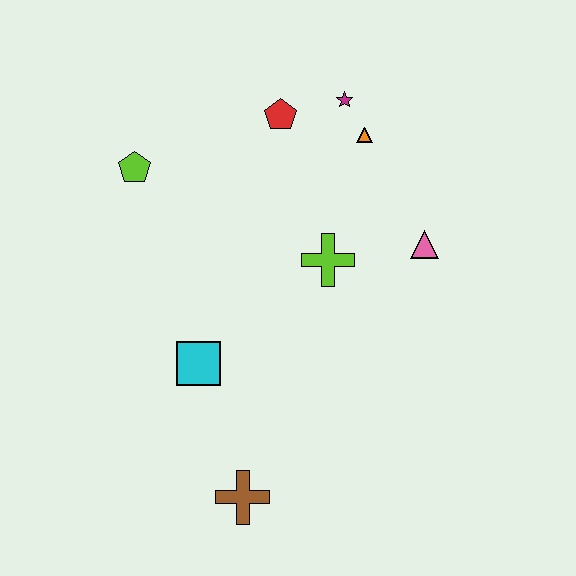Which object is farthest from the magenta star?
The brown cross is farthest from the magenta star.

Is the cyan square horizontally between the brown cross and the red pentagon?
No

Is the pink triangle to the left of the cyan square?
No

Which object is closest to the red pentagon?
The magenta star is closest to the red pentagon.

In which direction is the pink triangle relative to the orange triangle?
The pink triangle is below the orange triangle.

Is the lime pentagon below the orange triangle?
Yes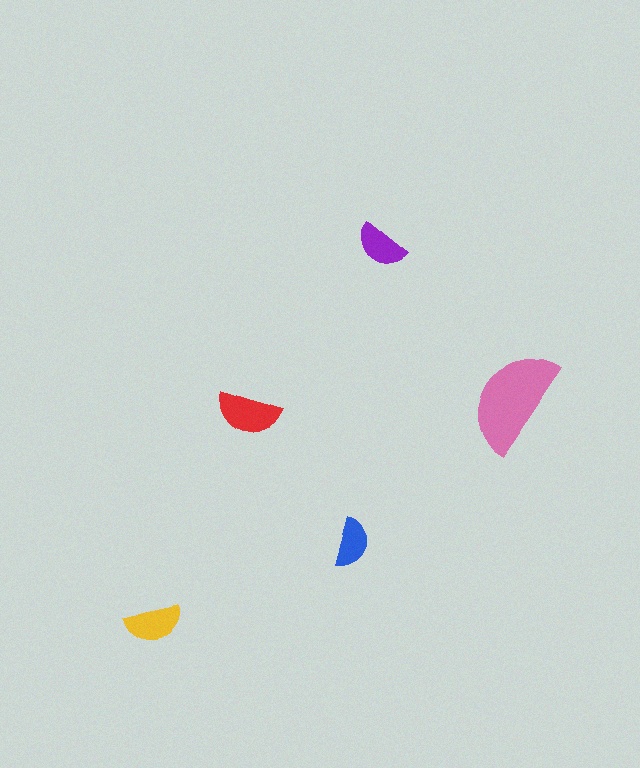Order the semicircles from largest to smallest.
the pink one, the red one, the yellow one, the purple one, the blue one.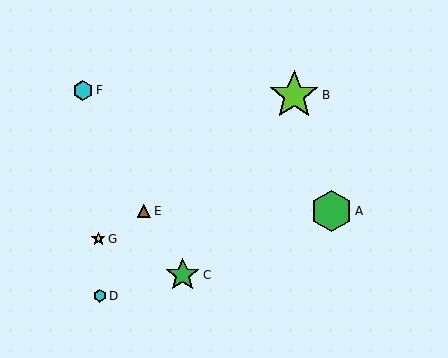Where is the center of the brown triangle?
The center of the brown triangle is at (144, 211).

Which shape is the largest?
The lime star (labeled B) is the largest.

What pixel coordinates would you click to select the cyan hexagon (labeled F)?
Click at (83, 90) to select the cyan hexagon F.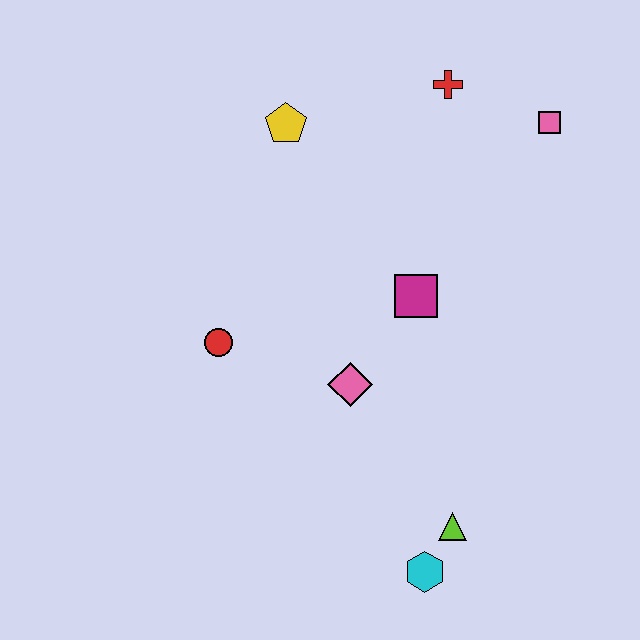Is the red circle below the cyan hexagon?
No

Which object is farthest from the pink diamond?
The pink square is farthest from the pink diamond.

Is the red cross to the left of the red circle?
No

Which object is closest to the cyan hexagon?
The lime triangle is closest to the cyan hexagon.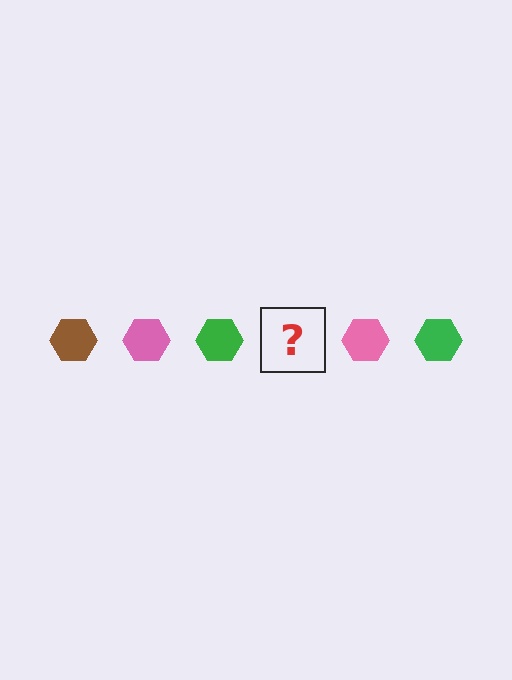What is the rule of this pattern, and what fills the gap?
The rule is that the pattern cycles through brown, pink, green hexagons. The gap should be filled with a brown hexagon.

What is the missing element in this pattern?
The missing element is a brown hexagon.